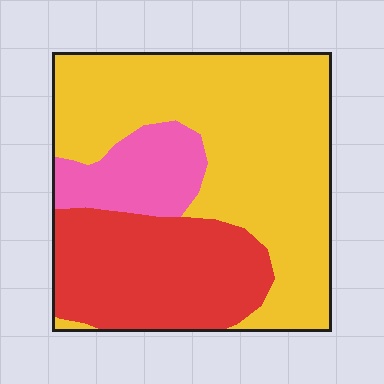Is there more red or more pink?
Red.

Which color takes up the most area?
Yellow, at roughly 55%.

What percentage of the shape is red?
Red covers around 30% of the shape.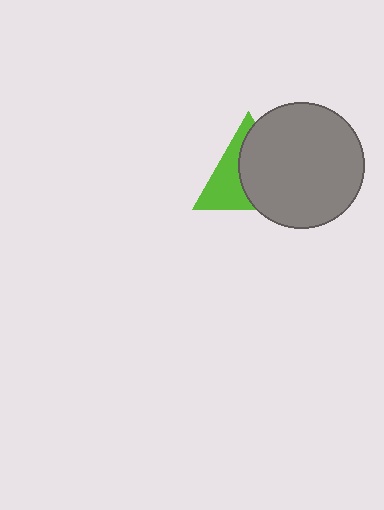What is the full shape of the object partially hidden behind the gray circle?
The partially hidden object is a lime triangle.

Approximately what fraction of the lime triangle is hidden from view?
Roughly 58% of the lime triangle is hidden behind the gray circle.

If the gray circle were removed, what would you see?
You would see the complete lime triangle.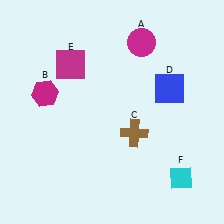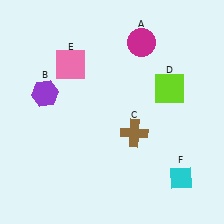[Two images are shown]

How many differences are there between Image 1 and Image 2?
There are 3 differences between the two images.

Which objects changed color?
B changed from magenta to purple. D changed from blue to lime. E changed from magenta to pink.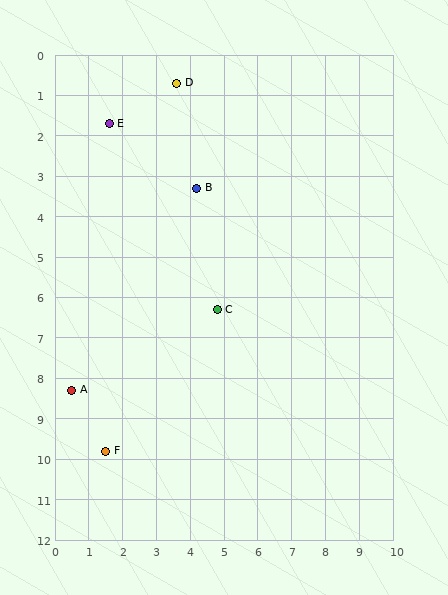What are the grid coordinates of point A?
Point A is at approximately (0.5, 8.3).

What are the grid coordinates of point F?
Point F is at approximately (1.5, 9.8).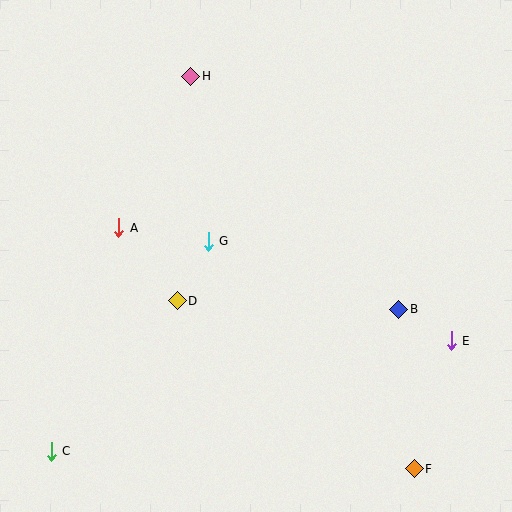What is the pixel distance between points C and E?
The distance between C and E is 415 pixels.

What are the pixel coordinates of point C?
Point C is at (51, 451).